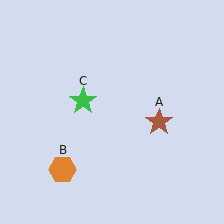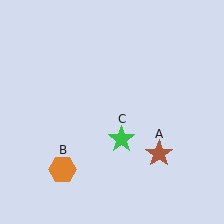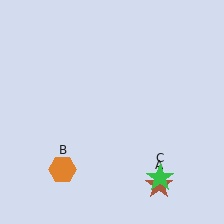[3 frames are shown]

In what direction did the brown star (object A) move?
The brown star (object A) moved down.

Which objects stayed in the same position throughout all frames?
Orange hexagon (object B) remained stationary.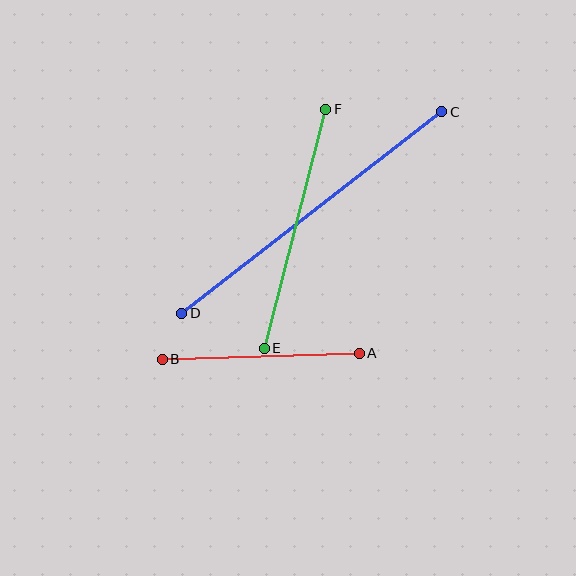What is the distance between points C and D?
The distance is approximately 329 pixels.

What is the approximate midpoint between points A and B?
The midpoint is at approximately (261, 356) pixels.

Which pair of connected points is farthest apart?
Points C and D are farthest apart.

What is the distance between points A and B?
The distance is approximately 197 pixels.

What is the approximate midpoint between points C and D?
The midpoint is at approximately (312, 212) pixels.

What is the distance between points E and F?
The distance is approximately 247 pixels.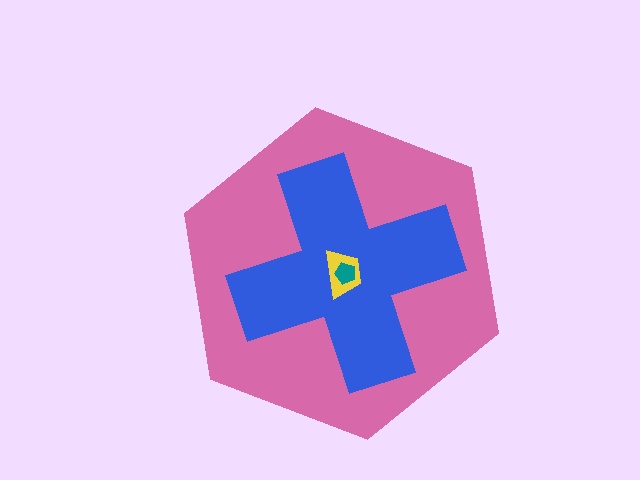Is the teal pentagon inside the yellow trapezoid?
Yes.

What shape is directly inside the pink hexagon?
The blue cross.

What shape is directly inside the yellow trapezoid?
The teal pentagon.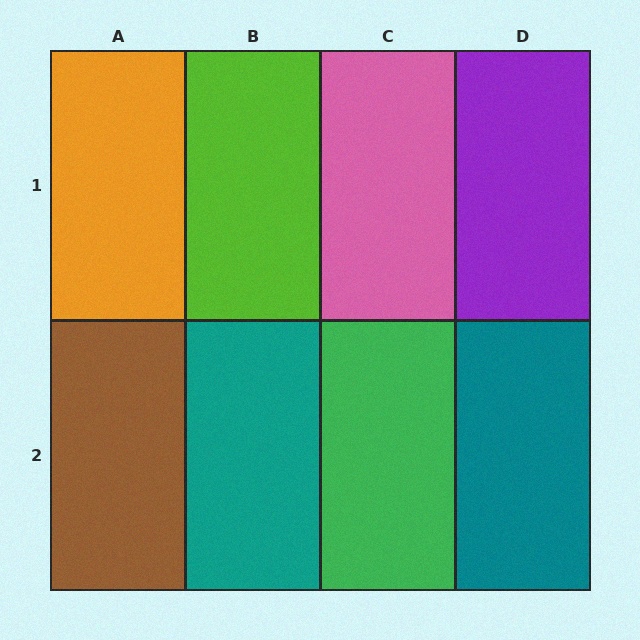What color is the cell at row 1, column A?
Orange.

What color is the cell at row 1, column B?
Lime.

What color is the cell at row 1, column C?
Pink.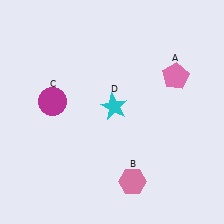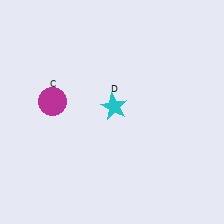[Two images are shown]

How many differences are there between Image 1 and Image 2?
There are 2 differences between the two images.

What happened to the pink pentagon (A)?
The pink pentagon (A) was removed in Image 2. It was in the top-right area of Image 1.